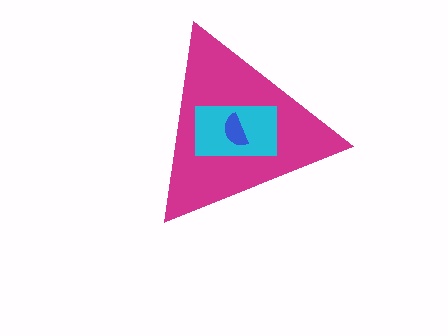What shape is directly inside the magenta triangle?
The cyan rectangle.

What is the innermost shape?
The blue semicircle.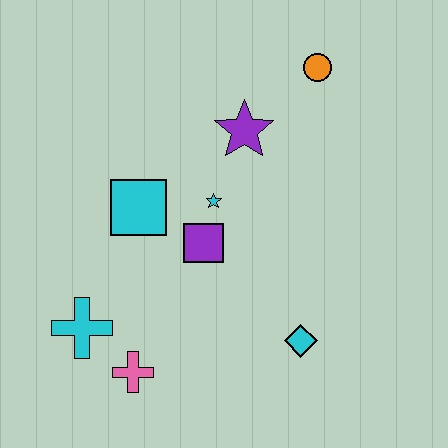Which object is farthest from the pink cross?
The orange circle is farthest from the pink cross.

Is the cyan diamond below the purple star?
Yes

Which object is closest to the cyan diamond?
The purple square is closest to the cyan diamond.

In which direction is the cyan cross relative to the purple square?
The cyan cross is to the left of the purple square.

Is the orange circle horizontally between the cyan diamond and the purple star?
No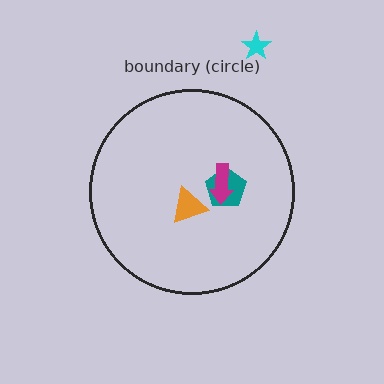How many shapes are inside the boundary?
3 inside, 1 outside.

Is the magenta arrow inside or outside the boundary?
Inside.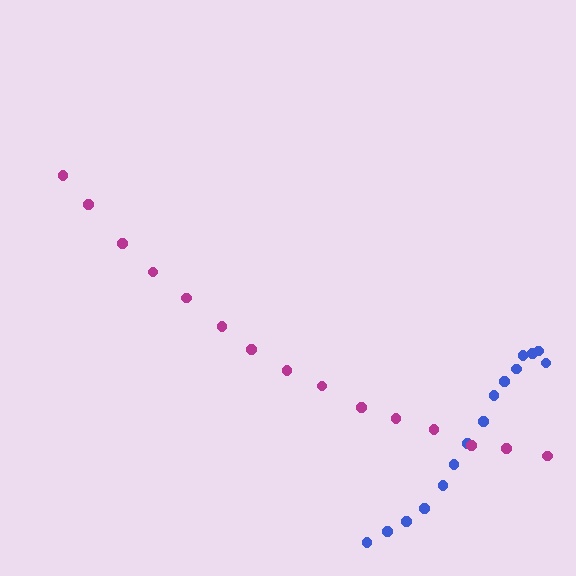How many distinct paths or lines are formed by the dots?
There are 2 distinct paths.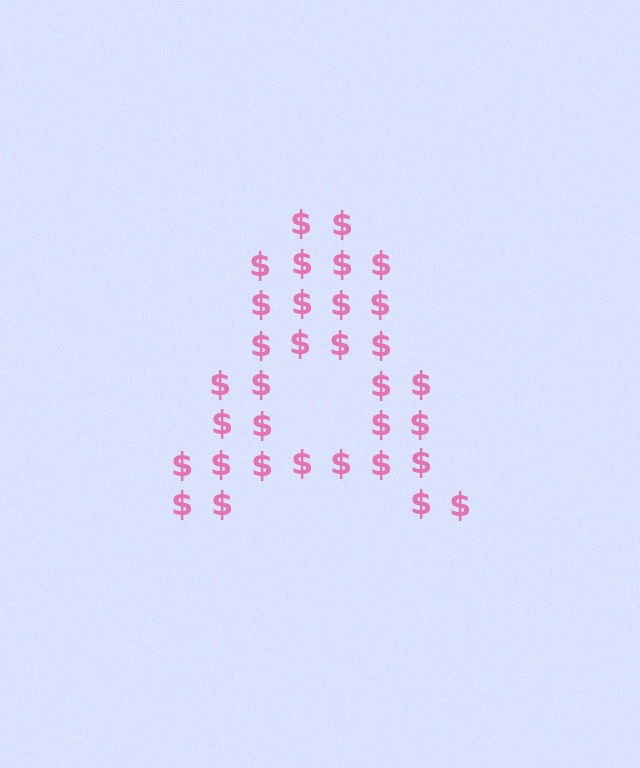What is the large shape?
The large shape is the letter A.